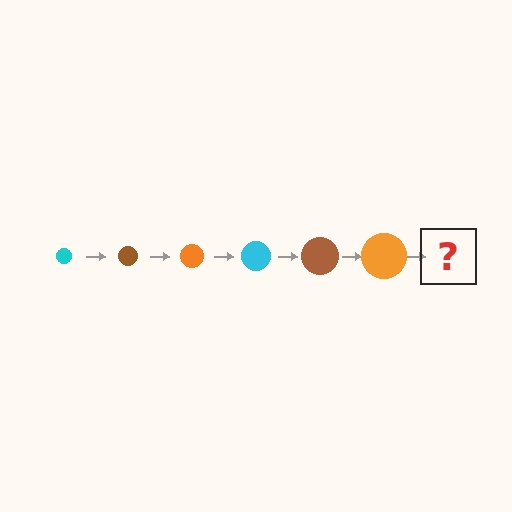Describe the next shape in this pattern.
It should be a cyan circle, larger than the previous one.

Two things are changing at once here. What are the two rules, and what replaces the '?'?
The two rules are that the circle grows larger each step and the color cycles through cyan, brown, and orange. The '?' should be a cyan circle, larger than the previous one.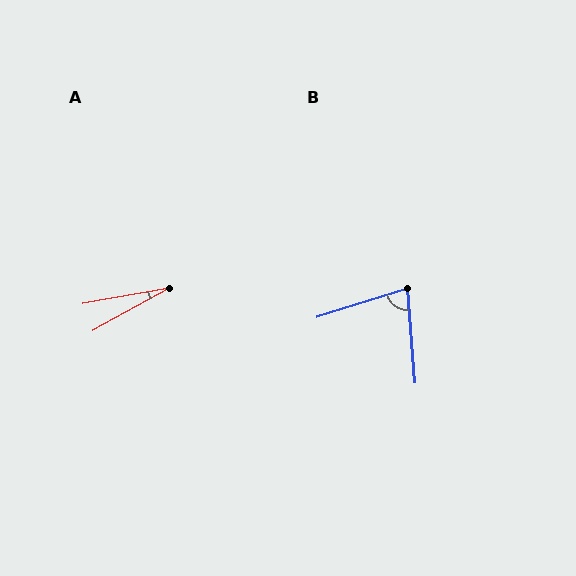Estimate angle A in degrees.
Approximately 18 degrees.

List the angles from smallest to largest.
A (18°), B (77°).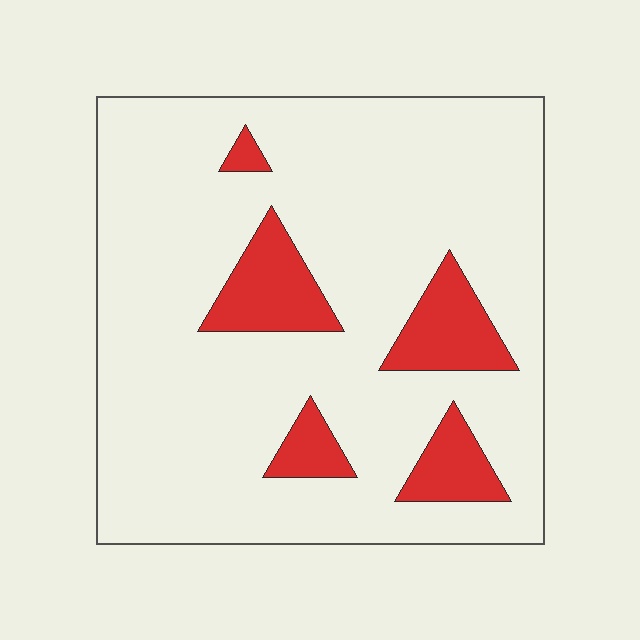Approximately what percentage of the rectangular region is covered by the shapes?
Approximately 15%.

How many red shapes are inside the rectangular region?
5.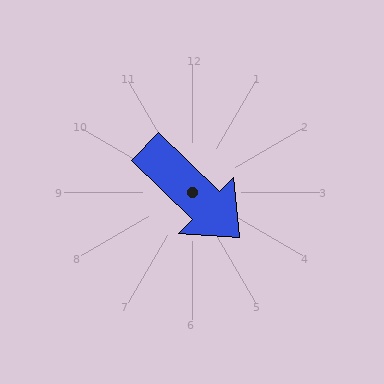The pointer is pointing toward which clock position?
Roughly 4 o'clock.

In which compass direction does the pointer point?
Southeast.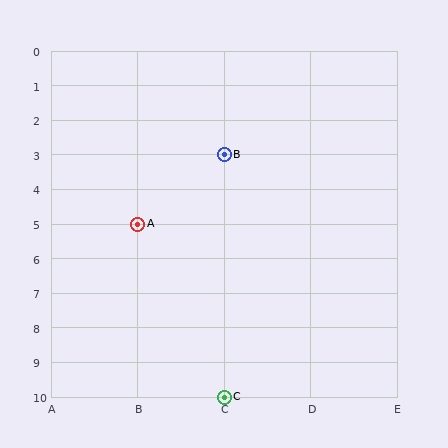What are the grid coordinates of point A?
Point A is at grid coordinates (B, 5).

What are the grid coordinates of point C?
Point C is at grid coordinates (C, 10).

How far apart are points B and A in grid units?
Points B and A are 1 column and 2 rows apart (about 2.2 grid units diagonally).